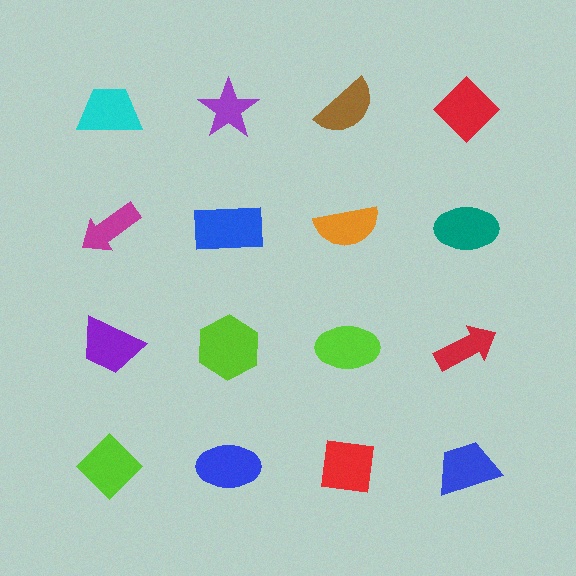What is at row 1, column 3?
A brown semicircle.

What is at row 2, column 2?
A blue rectangle.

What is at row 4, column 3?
A red square.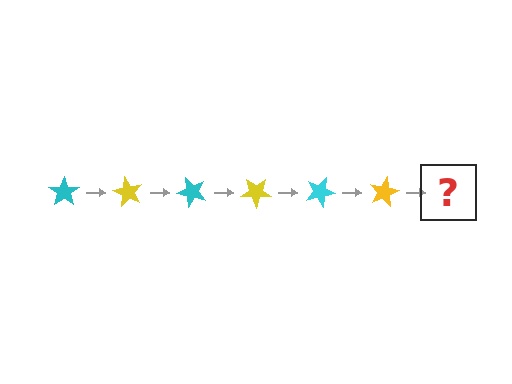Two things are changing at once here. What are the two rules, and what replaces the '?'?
The two rules are that it rotates 60 degrees each step and the color cycles through cyan and yellow. The '?' should be a cyan star, rotated 360 degrees from the start.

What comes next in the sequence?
The next element should be a cyan star, rotated 360 degrees from the start.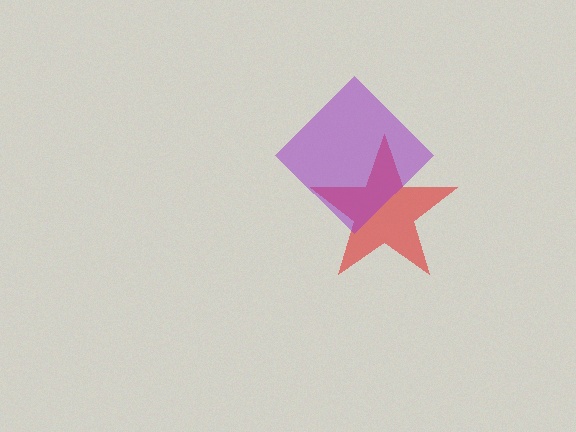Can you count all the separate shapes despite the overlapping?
Yes, there are 2 separate shapes.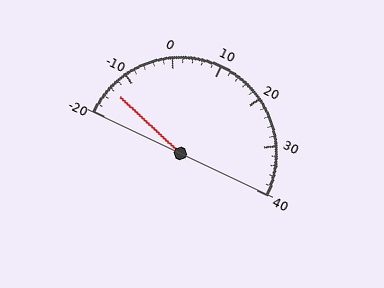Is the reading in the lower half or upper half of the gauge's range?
The reading is in the lower half of the range (-20 to 40).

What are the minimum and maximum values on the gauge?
The gauge ranges from -20 to 40.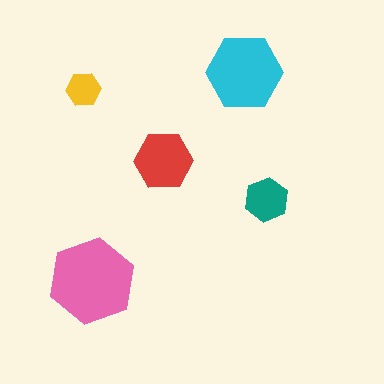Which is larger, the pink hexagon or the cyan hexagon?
The pink one.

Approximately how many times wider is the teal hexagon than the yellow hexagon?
About 1.5 times wider.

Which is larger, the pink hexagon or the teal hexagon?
The pink one.